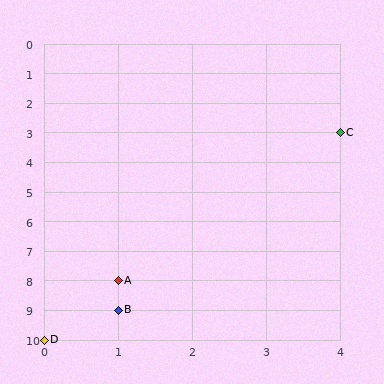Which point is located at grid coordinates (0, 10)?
Point D is at (0, 10).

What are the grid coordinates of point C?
Point C is at grid coordinates (4, 3).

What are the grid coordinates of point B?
Point B is at grid coordinates (1, 9).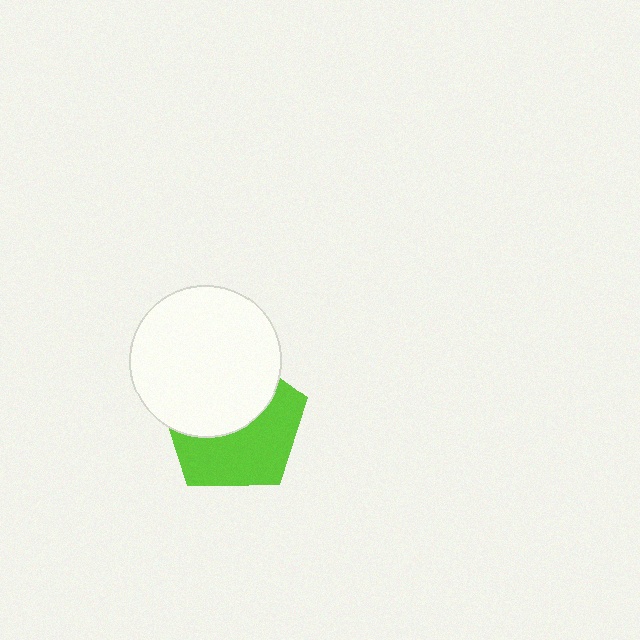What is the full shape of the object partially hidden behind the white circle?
The partially hidden object is a lime pentagon.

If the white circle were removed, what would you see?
You would see the complete lime pentagon.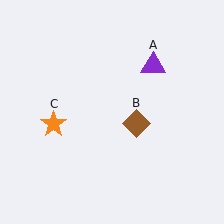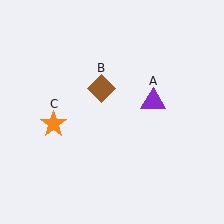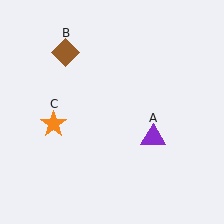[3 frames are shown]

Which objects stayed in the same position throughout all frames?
Orange star (object C) remained stationary.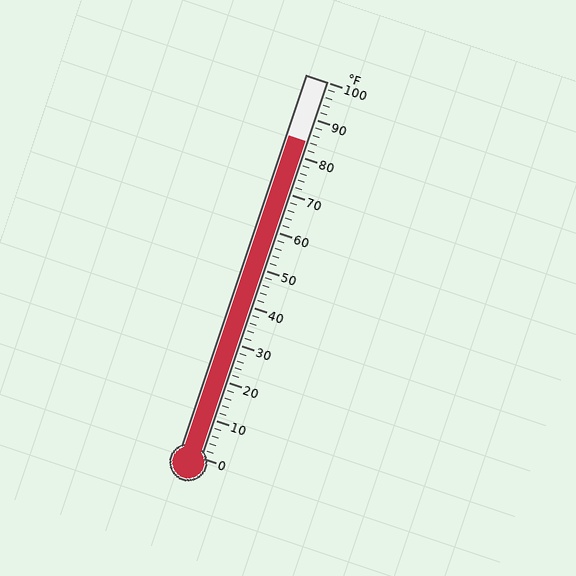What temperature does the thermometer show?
The thermometer shows approximately 84°F.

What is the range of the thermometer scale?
The thermometer scale ranges from 0°F to 100°F.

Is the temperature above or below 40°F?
The temperature is above 40°F.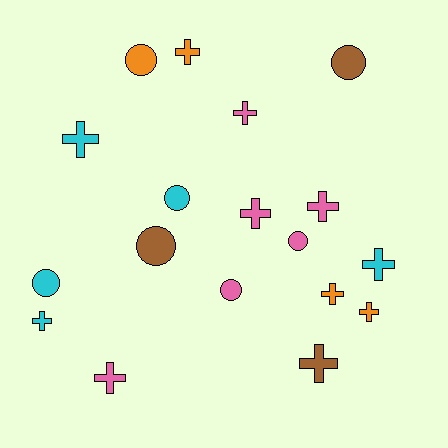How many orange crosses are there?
There are 3 orange crosses.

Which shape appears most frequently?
Cross, with 11 objects.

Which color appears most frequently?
Pink, with 6 objects.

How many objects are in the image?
There are 18 objects.